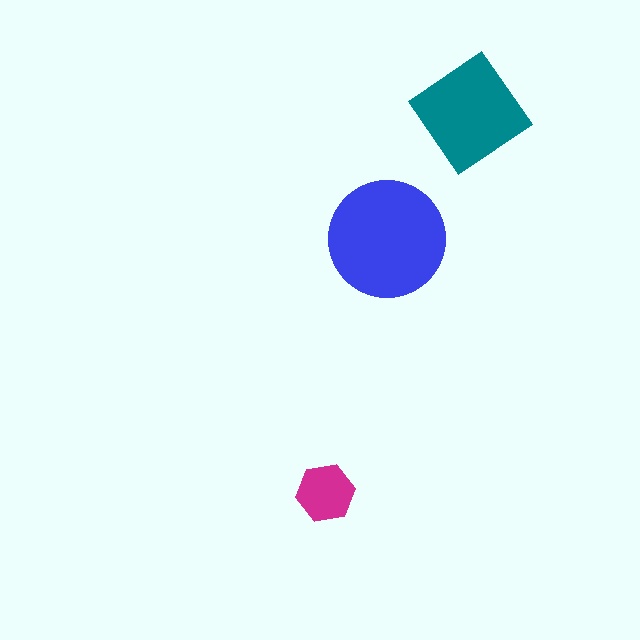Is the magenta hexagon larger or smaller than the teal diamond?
Smaller.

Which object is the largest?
The blue circle.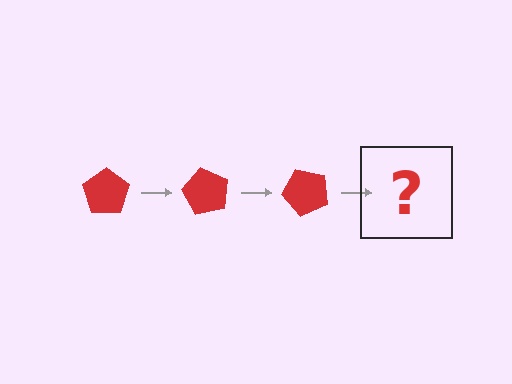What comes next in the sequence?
The next element should be a red pentagon rotated 180 degrees.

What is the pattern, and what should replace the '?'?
The pattern is that the pentagon rotates 60 degrees each step. The '?' should be a red pentagon rotated 180 degrees.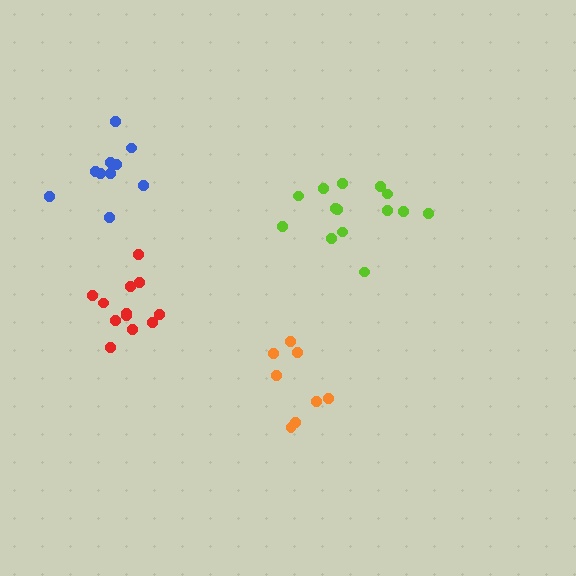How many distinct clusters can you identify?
There are 4 distinct clusters.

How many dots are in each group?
Group 1: 14 dots, Group 2: 8 dots, Group 3: 12 dots, Group 4: 10 dots (44 total).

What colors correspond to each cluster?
The clusters are colored: lime, orange, red, blue.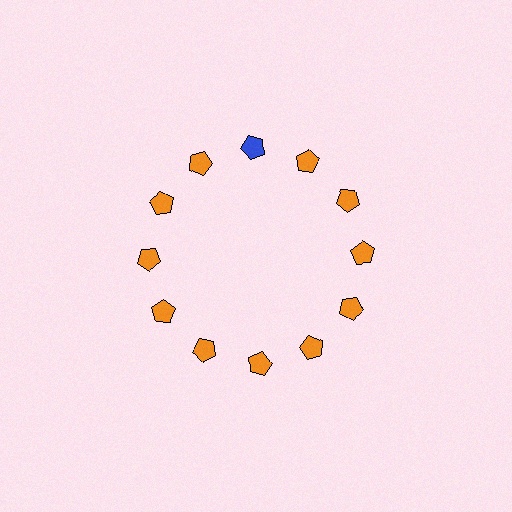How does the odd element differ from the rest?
It has a different color: blue instead of orange.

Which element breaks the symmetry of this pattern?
The blue pentagon at roughly the 12 o'clock position breaks the symmetry. All other shapes are orange pentagons.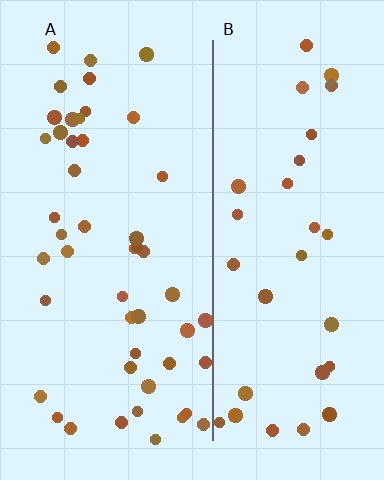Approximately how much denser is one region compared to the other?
Approximately 1.5× — region A over region B.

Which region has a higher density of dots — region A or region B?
A (the left).